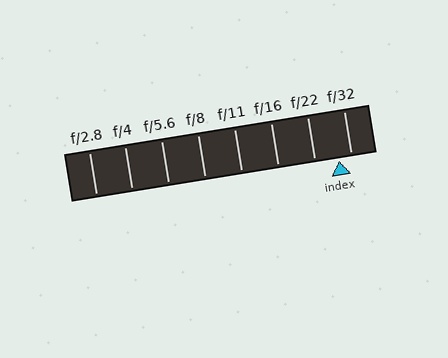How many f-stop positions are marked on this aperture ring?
There are 8 f-stop positions marked.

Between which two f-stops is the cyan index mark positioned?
The index mark is between f/22 and f/32.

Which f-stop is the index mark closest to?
The index mark is closest to f/32.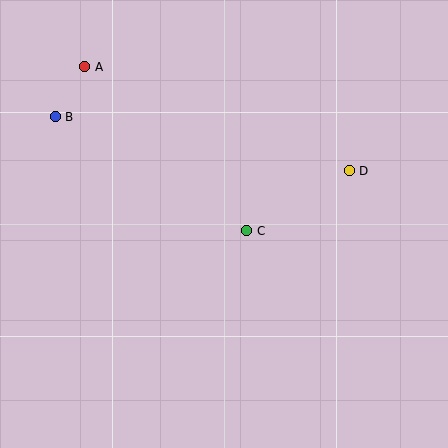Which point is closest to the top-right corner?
Point D is closest to the top-right corner.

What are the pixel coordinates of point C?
Point C is at (247, 231).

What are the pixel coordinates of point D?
Point D is at (349, 171).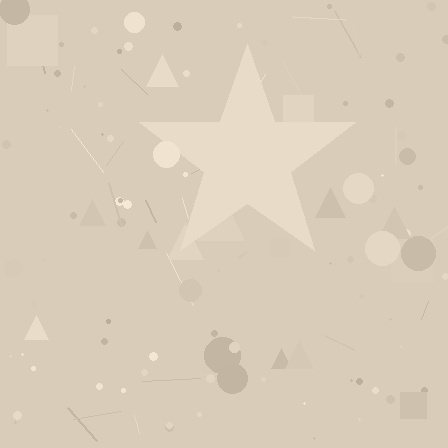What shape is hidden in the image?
A star is hidden in the image.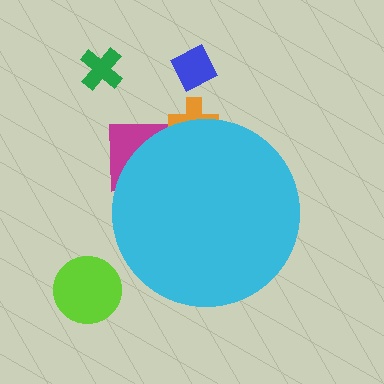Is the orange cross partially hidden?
Yes, the orange cross is partially hidden behind the cyan circle.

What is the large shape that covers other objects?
A cyan circle.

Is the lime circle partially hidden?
No, the lime circle is fully visible.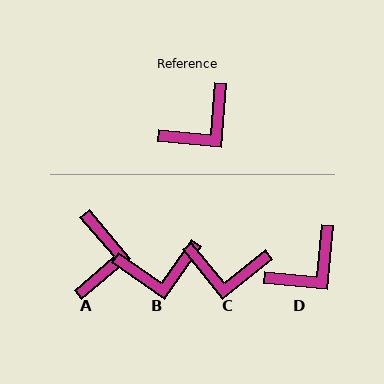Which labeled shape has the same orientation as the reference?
D.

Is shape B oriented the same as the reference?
No, it is off by about 30 degrees.